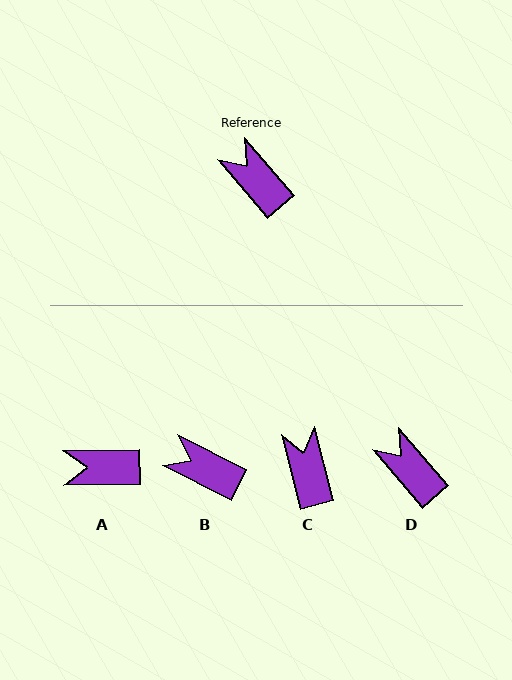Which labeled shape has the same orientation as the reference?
D.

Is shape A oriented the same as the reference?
No, it is off by about 50 degrees.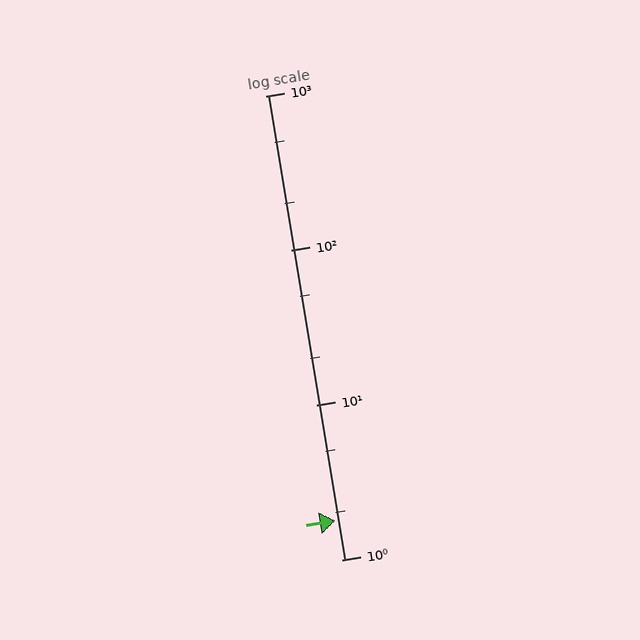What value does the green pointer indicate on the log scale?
The pointer indicates approximately 1.8.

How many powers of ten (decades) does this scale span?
The scale spans 3 decades, from 1 to 1000.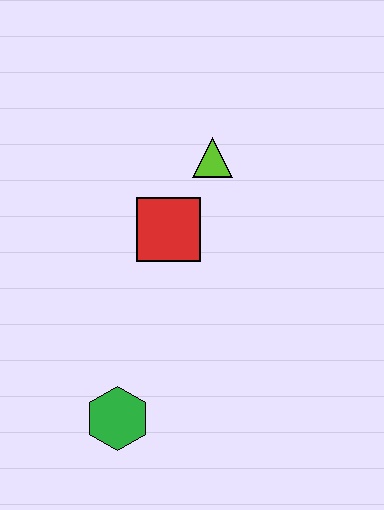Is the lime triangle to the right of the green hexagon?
Yes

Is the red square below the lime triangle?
Yes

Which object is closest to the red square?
The lime triangle is closest to the red square.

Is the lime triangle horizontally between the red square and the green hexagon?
No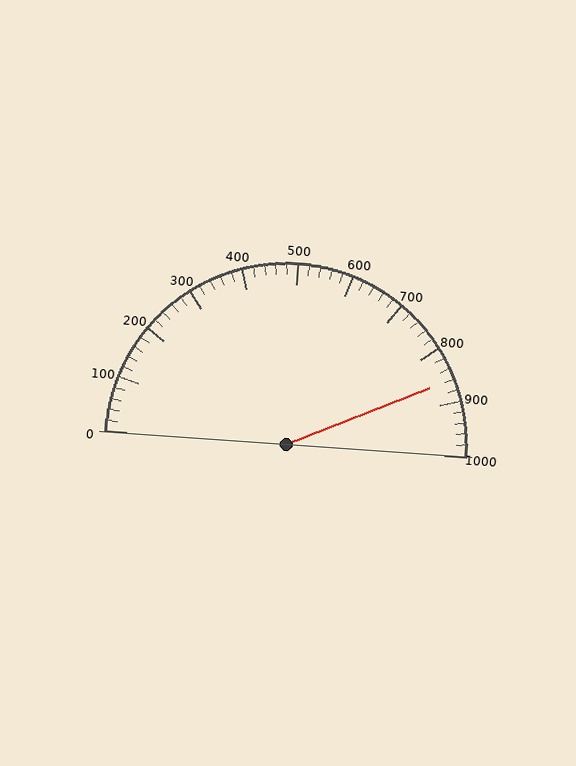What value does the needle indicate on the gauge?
The needle indicates approximately 860.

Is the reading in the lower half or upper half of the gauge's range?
The reading is in the upper half of the range (0 to 1000).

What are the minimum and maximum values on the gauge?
The gauge ranges from 0 to 1000.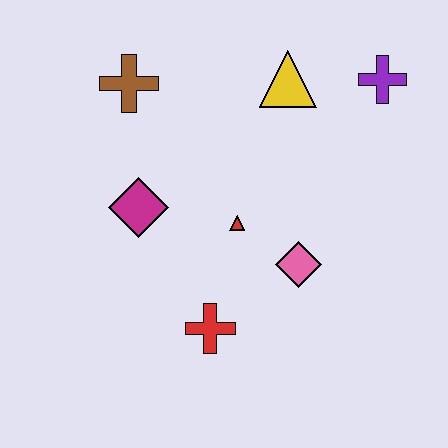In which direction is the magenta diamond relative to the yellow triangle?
The magenta diamond is to the left of the yellow triangle.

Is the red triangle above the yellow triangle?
No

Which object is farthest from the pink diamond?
The brown cross is farthest from the pink diamond.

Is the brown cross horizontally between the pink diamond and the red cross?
No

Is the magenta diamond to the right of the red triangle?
No